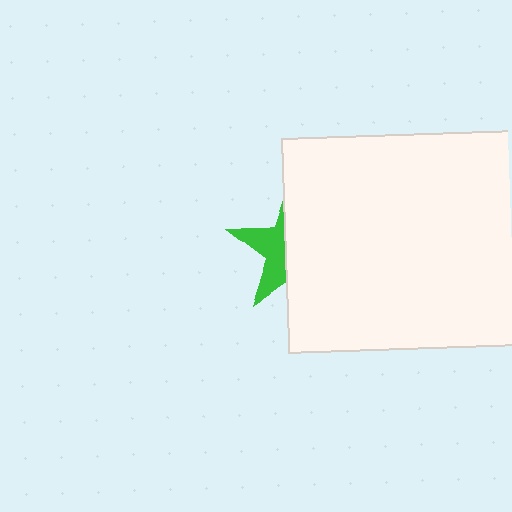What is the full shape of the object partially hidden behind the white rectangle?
The partially hidden object is a green star.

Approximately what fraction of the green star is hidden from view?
Roughly 62% of the green star is hidden behind the white rectangle.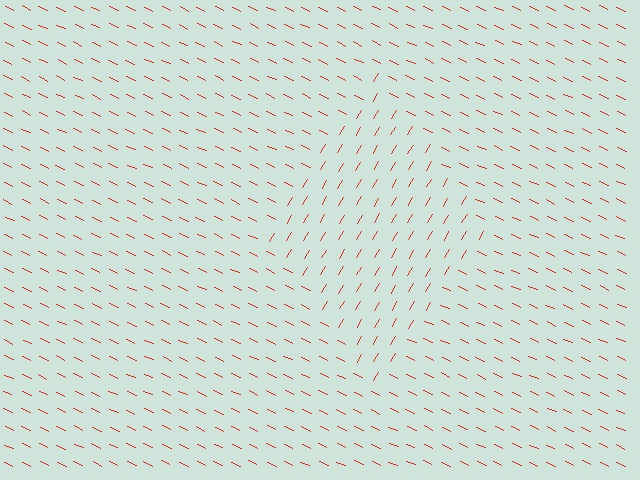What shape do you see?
I see a diamond.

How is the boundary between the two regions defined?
The boundary is defined purely by a change in line orientation (approximately 84 degrees difference). All lines are the same color and thickness.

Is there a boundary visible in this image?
Yes, there is a texture boundary formed by a change in line orientation.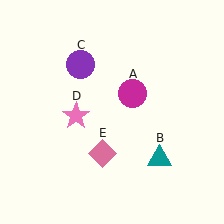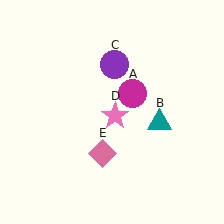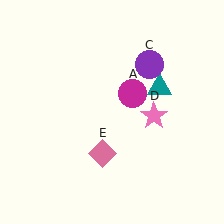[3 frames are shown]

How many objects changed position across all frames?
3 objects changed position: teal triangle (object B), purple circle (object C), pink star (object D).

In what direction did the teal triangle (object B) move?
The teal triangle (object B) moved up.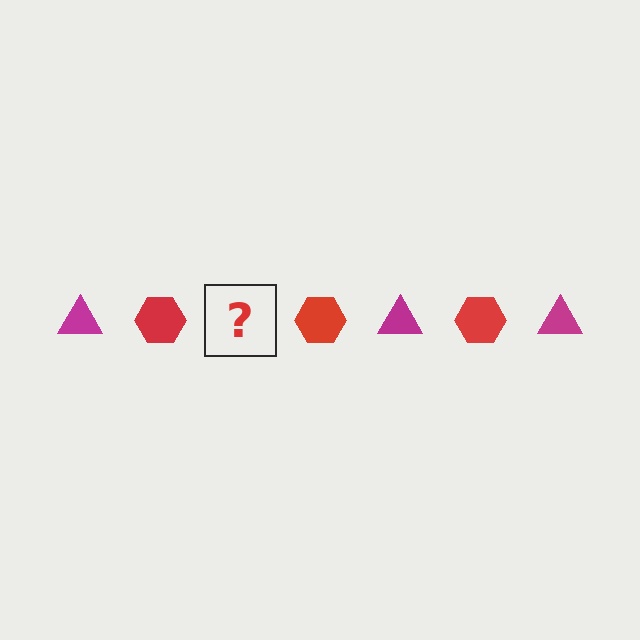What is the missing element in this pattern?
The missing element is a magenta triangle.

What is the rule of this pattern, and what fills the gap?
The rule is that the pattern alternates between magenta triangle and red hexagon. The gap should be filled with a magenta triangle.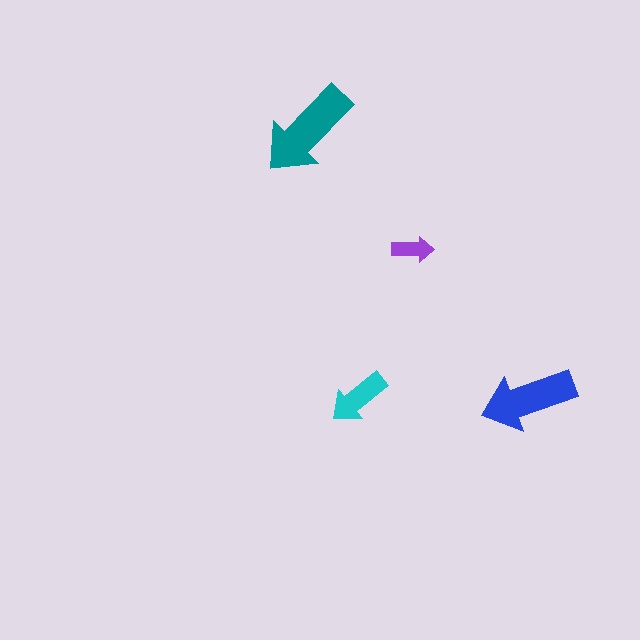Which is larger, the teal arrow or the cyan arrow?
The teal one.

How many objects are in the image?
There are 4 objects in the image.